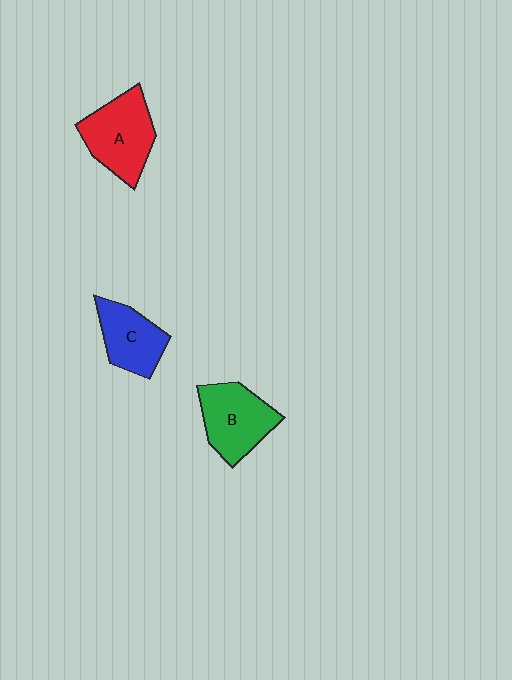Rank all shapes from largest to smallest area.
From largest to smallest: A (red), B (green), C (blue).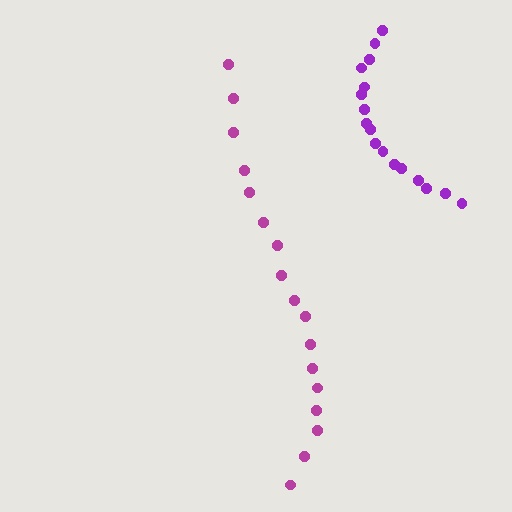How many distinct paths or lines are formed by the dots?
There are 2 distinct paths.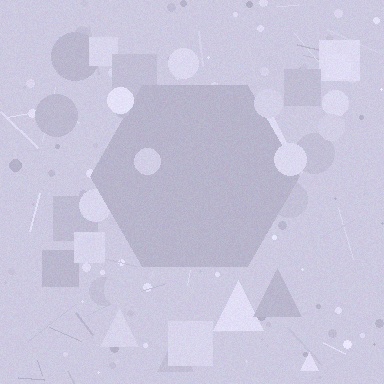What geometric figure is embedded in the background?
A hexagon is embedded in the background.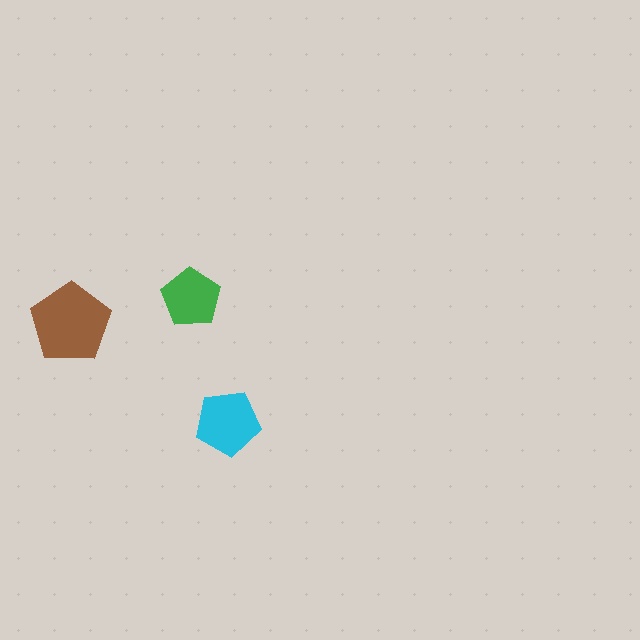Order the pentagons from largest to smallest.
the brown one, the cyan one, the green one.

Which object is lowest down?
The cyan pentagon is bottommost.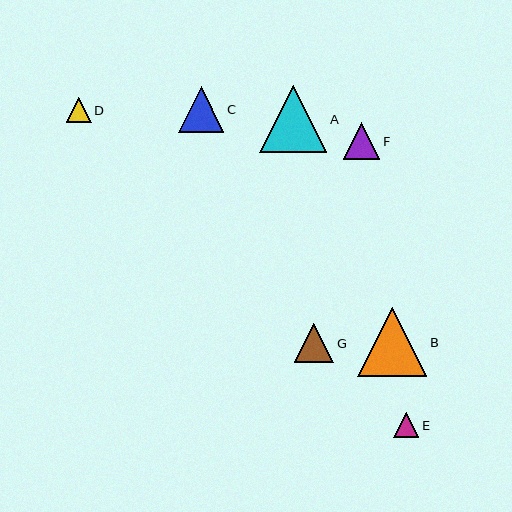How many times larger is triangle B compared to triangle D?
Triangle B is approximately 2.8 times the size of triangle D.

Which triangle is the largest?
Triangle B is the largest with a size of approximately 69 pixels.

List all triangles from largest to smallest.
From largest to smallest: B, A, C, G, F, E, D.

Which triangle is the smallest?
Triangle D is the smallest with a size of approximately 25 pixels.